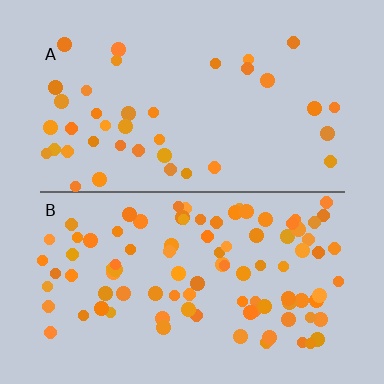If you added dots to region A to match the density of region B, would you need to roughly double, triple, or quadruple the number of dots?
Approximately double.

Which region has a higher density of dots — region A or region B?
B (the bottom).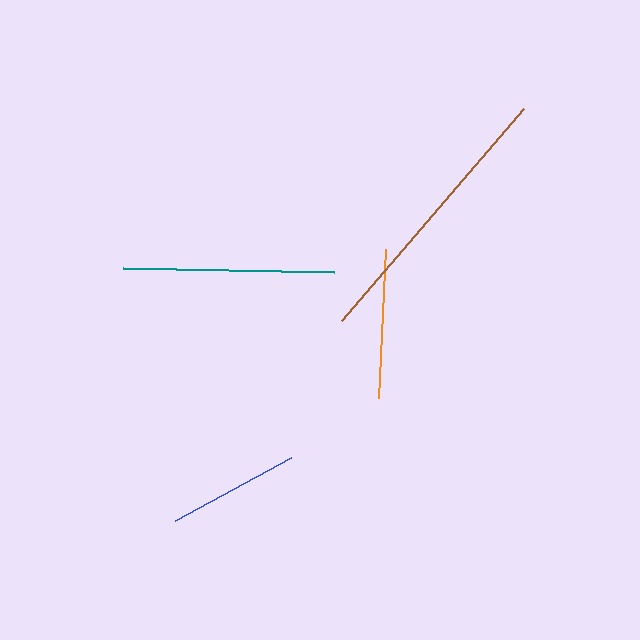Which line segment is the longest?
The brown line is the longest at approximately 279 pixels.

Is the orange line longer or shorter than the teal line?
The teal line is longer than the orange line.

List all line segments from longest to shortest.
From longest to shortest: brown, teal, orange, blue.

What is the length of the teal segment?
The teal segment is approximately 211 pixels long.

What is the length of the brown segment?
The brown segment is approximately 279 pixels long.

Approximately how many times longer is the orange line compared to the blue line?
The orange line is approximately 1.1 times the length of the blue line.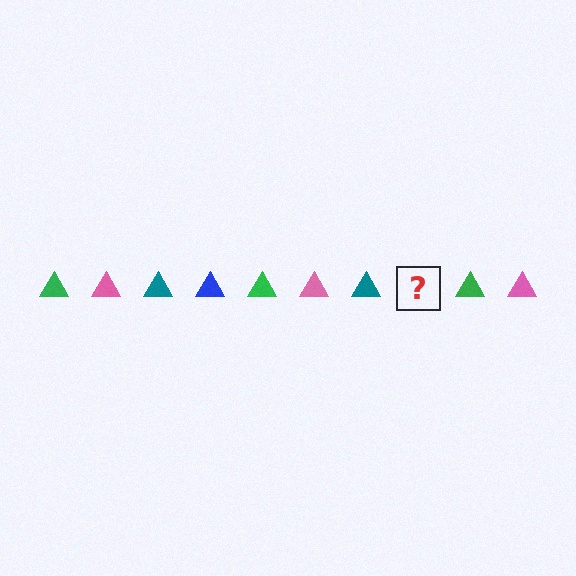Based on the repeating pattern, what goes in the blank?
The blank should be a blue triangle.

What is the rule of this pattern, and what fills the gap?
The rule is that the pattern cycles through green, pink, teal, blue triangles. The gap should be filled with a blue triangle.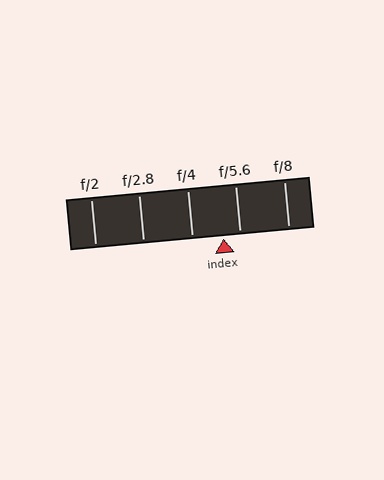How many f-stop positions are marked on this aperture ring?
There are 5 f-stop positions marked.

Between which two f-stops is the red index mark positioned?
The index mark is between f/4 and f/5.6.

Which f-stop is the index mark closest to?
The index mark is closest to f/5.6.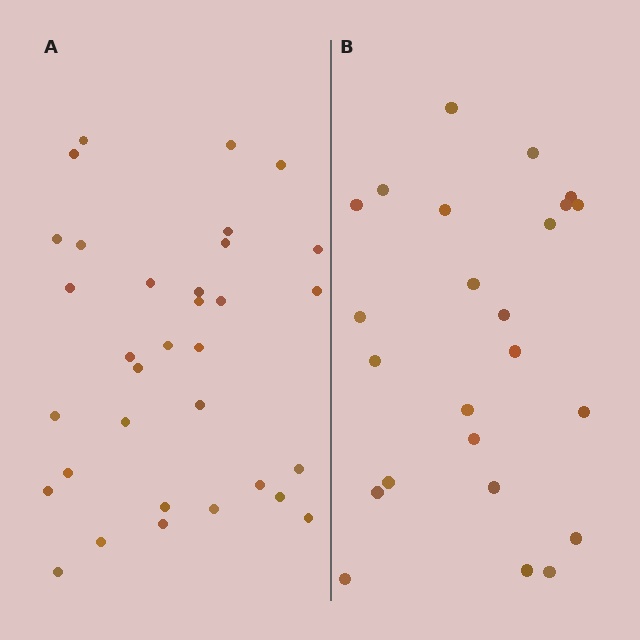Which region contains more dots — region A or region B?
Region A (the left region) has more dots.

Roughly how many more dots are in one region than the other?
Region A has roughly 8 or so more dots than region B.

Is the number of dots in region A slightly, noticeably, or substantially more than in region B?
Region A has noticeably more, but not dramatically so. The ratio is roughly 1.4 to 1.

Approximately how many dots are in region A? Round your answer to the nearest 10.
About 30 dots. (The exact count is 33, which rounds to 30.)